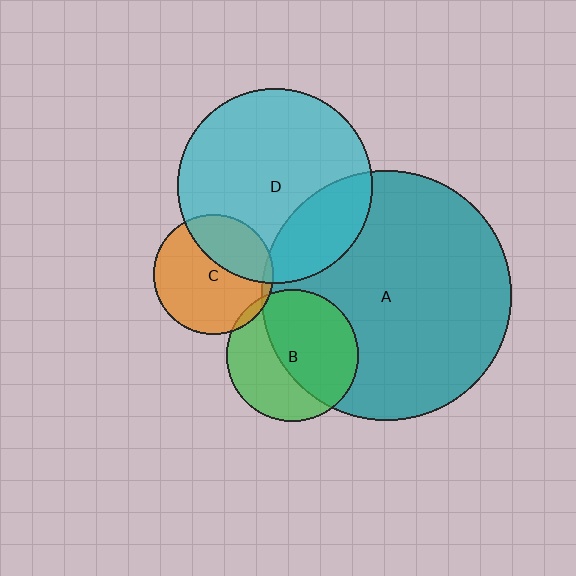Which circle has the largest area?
Circle A (teal).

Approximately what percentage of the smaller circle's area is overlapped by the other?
Approximately 60%.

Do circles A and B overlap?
Yes.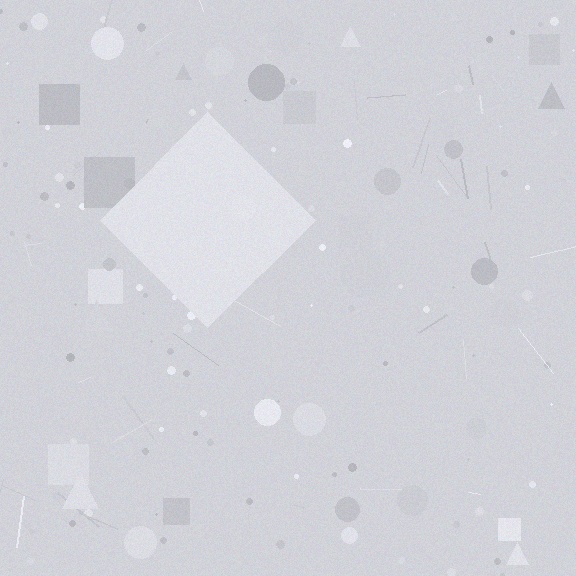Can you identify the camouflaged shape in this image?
The camouflaged shape is a diamond.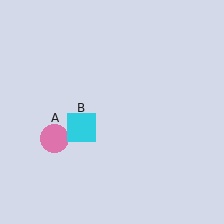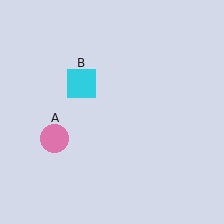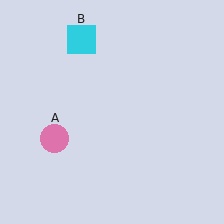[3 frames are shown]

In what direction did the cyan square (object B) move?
The cyan square (object B) moved up.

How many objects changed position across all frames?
1 object changed position: cyan square (object B).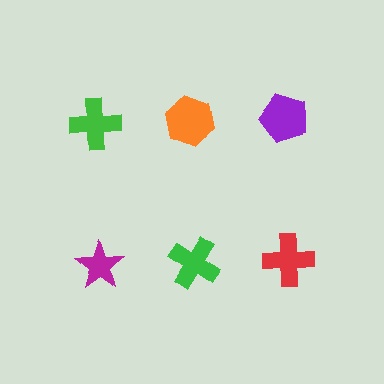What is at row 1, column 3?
A purple pentagon.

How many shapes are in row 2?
3 shapes.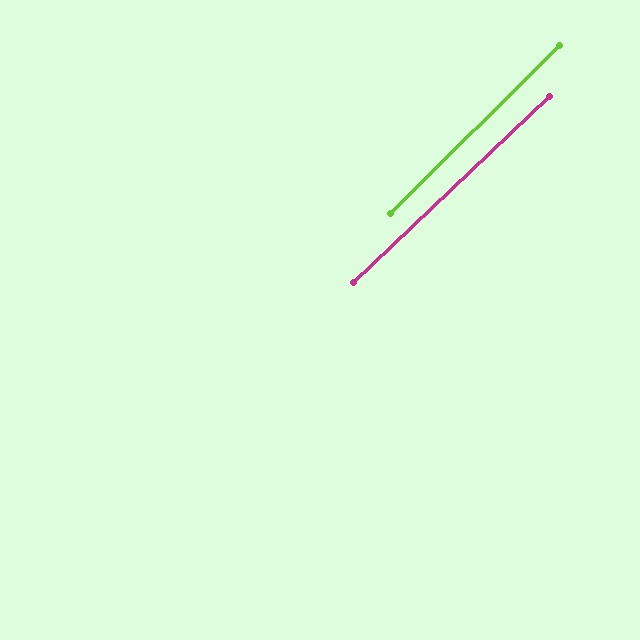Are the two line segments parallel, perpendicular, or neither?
Parallel — their directions differ by only 1.4°.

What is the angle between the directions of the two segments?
Approximately 1 degree.